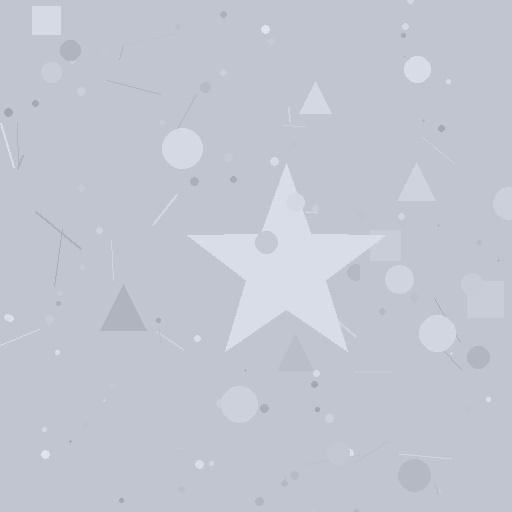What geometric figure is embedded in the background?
A star is embedded in the background.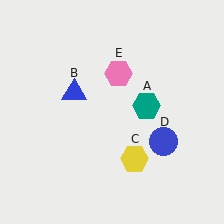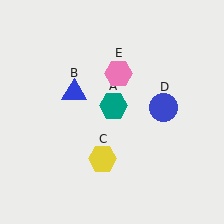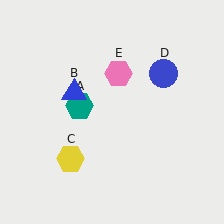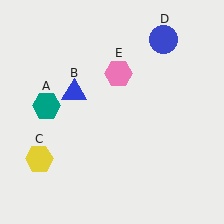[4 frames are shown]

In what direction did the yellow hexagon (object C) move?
The yellow hexagon (object C) moved left.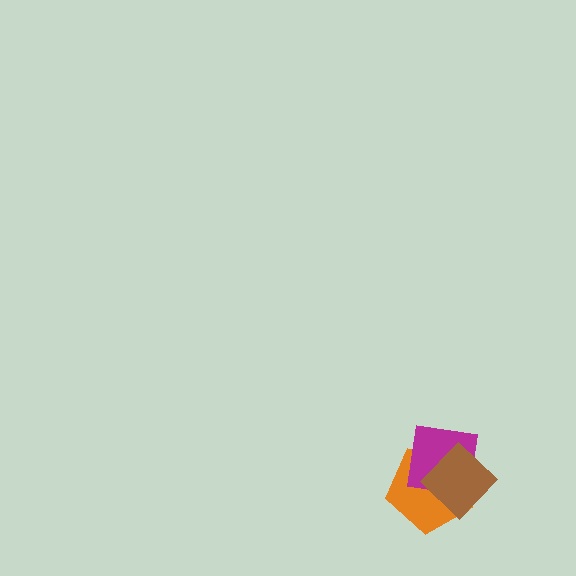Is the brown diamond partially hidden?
No, no other shape covers it.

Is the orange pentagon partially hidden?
Yes, it is partially covered by another shape.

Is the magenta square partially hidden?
Yes, it is partially covered by another shape.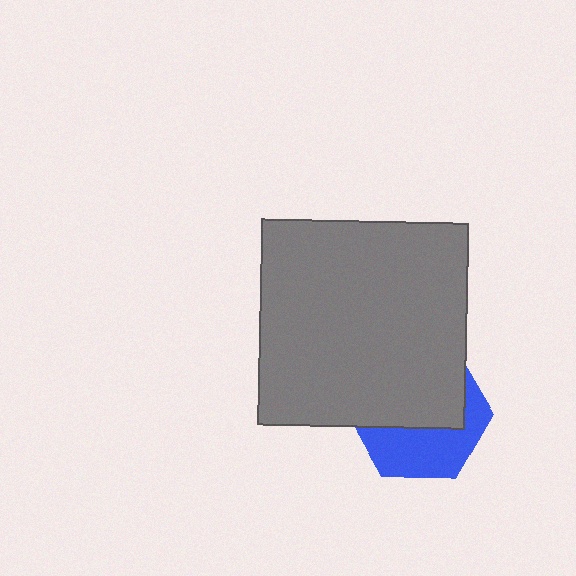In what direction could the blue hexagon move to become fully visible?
The blue hexagon could move down. That would shift it out from behind the gray square entirely.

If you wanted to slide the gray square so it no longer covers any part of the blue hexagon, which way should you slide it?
Slide it up — that is the most direct way to separate the two shapes.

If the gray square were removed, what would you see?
You would see the complete blue hexagon.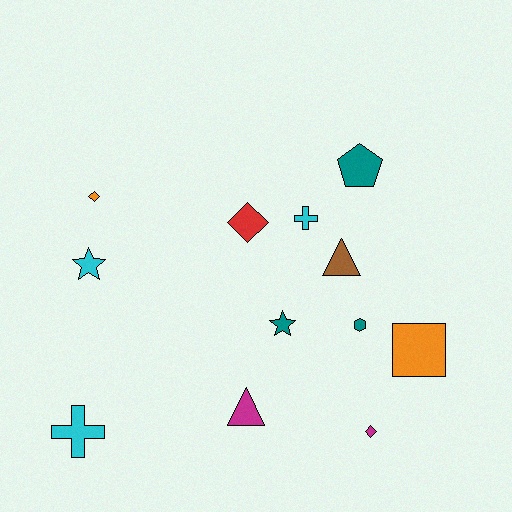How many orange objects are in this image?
There are 2 orange objects.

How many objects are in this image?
There are 12 objects.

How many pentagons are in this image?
There is 1 pentagon.